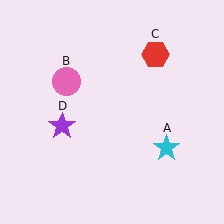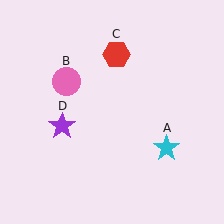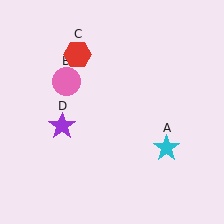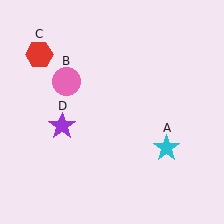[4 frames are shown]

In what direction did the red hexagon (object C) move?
The red hexagon (object C) moved left.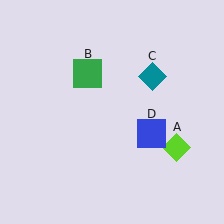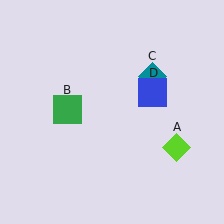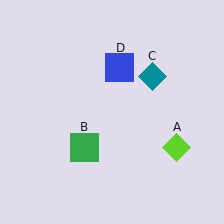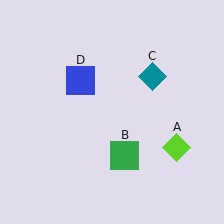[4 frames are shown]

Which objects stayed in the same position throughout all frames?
Lime diamond (object A) and teal diamond (object C) remained stationary.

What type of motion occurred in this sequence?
The green square (object B), blue square (object D) rotated counterclockwise around the center of the scene.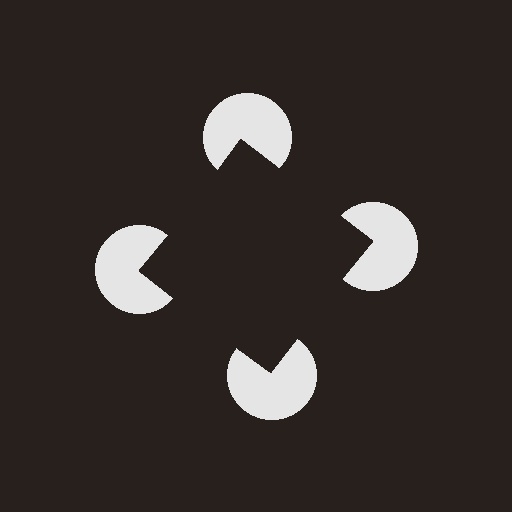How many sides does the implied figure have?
4 sides.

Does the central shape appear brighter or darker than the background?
It typically appears slightly darker than the background, even though no actual brightness change is drawn.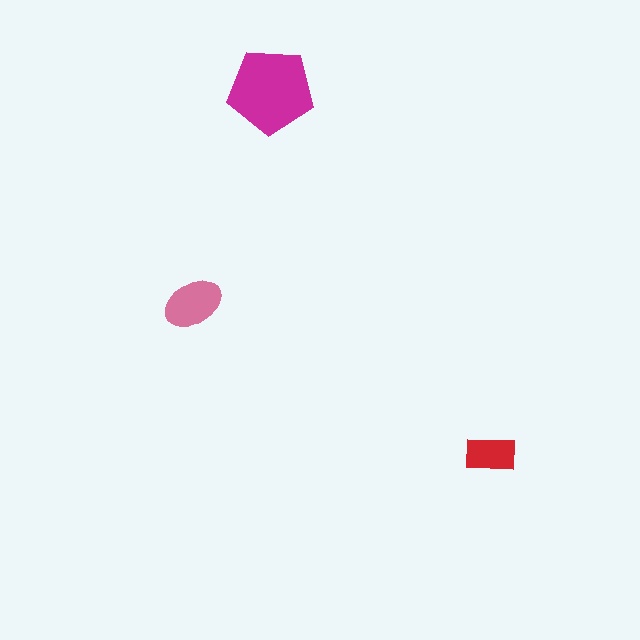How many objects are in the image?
There are 3 objects in the image.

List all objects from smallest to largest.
The red rectangle, the pink ellipse, the magenta pentagon.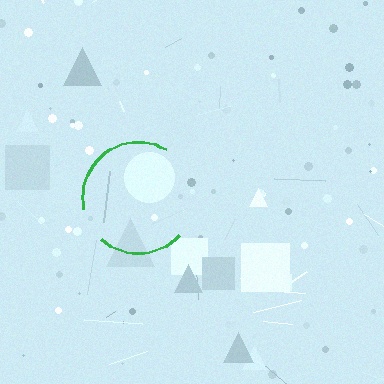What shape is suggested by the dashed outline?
The dashed outline suggests a circle.